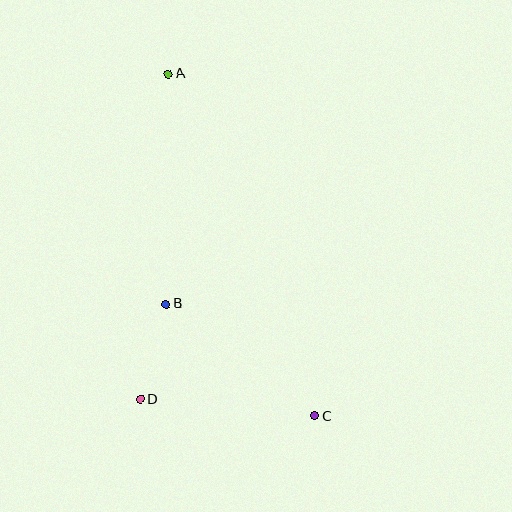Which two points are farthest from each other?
Points A and C are farthest from each other.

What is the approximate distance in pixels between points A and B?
The distance between A and B is approximately 230 pixels.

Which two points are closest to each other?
Points B and D are closest to each other.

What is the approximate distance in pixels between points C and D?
The distance between C and D is approximately 175 pixels.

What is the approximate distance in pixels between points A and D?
The distance between A and D is approximately 327 pixels.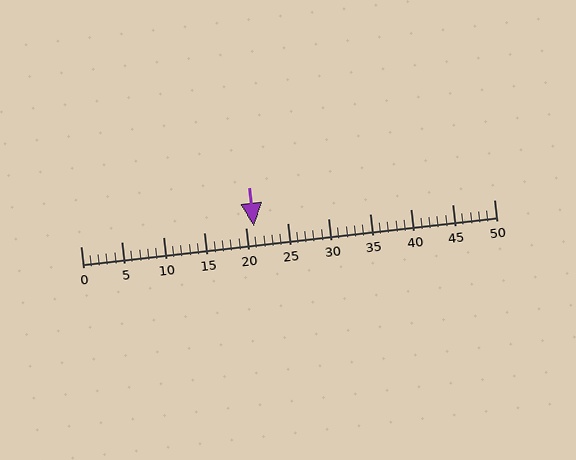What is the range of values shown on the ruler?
The ruler shows values from 0 to 50.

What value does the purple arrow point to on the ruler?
The purple arrow points to approximately 21.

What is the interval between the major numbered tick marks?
The major tick marks are spaced 5 units apart.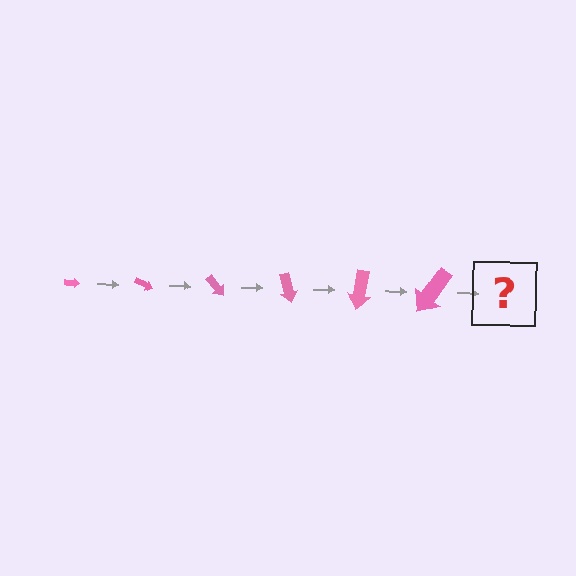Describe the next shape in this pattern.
It should be an arrow, larger than the previous one and rotated 150 degrees from the start.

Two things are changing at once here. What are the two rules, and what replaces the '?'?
The two rules are that the arrow grows larger each step and it rotates 25 degrees each step. The '?' should be an arrow, larger than the previous one and rotated 150 degrees from the start.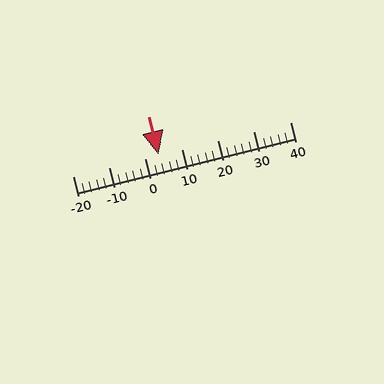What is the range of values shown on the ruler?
The ruler shows values from -20 to 40.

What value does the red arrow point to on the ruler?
The red arrow points to approximately 4.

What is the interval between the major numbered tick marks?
The major tick marks are spaced 10 units apart.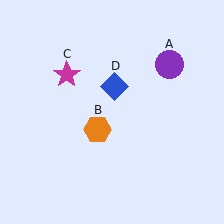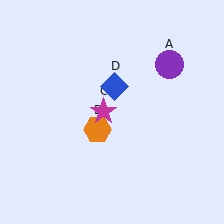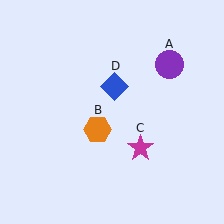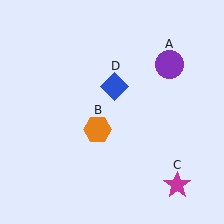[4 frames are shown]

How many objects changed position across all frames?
1 object changed position: magenta star (object C).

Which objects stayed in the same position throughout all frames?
Purple circle (object A) and orange hexagon (object B) and blue diamond (object D) remained stationary.